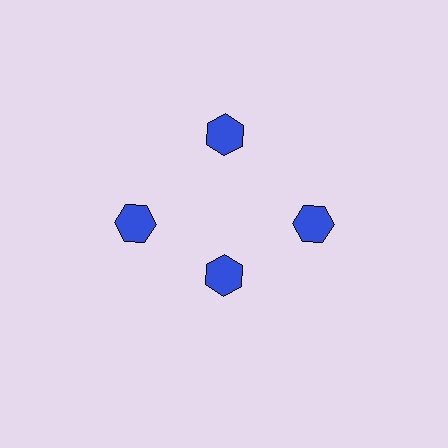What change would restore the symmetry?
The symmetry would be restored by moving it outward, back onto the ring so that all 4 hexagons sit at equal angles and equal distance from the center.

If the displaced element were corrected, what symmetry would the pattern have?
It would have 4-fold rotational symmetry — the pattern would map onto itself every 90 degrees.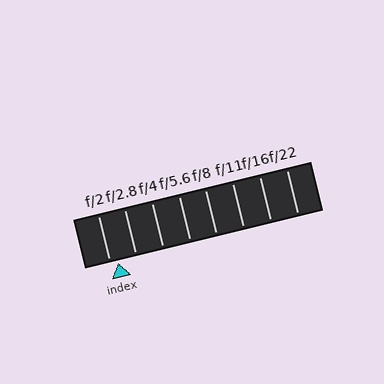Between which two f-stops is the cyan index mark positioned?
The index mark is between f/2 and f/2.8.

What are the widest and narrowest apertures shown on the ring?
The widest aperture shown is f/2 and the narrowest is f/22.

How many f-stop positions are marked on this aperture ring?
There are 8 f-stop positions marked.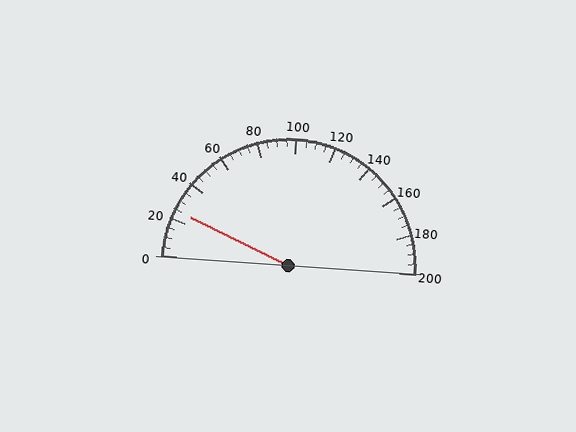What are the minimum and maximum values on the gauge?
The gauge ranges from 0 to 200.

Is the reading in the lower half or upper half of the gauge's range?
The reading is in the lower half of the range (0 to 200).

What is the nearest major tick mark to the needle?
The nearest major tick mark is 20.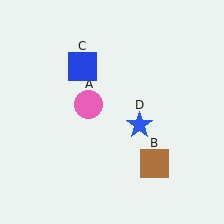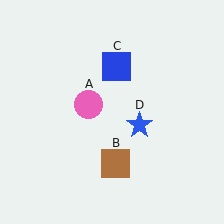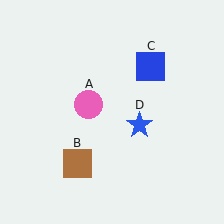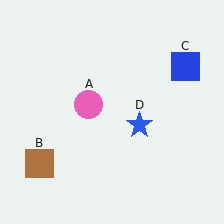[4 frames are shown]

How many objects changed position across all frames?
2 objects changed position: brown square (object B), blue square (object C).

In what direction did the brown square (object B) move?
The brown square (object B) moved left.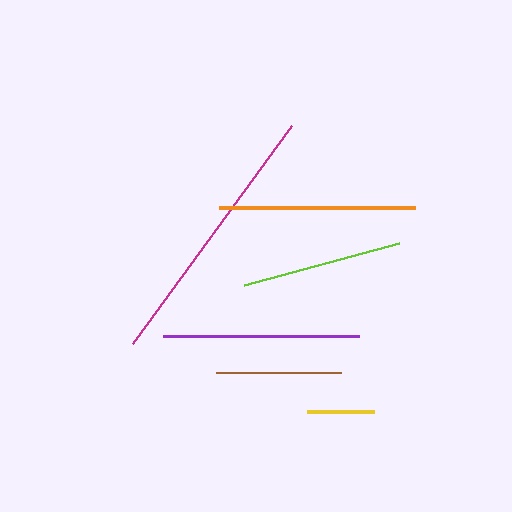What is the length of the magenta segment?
The magenta segment is approximately 269 pixels long.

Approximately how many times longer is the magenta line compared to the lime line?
The magenta line is approximately 1.7 times the length of the lime line.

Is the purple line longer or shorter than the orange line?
The orange line is longer than the purple line.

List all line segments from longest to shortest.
From longest to shortest: magenta, orange, purple, lime, brown, yellow.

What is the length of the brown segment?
The brown segment is approximately 125 pixels long.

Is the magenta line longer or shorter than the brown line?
The magenta line is longer than the brown line.